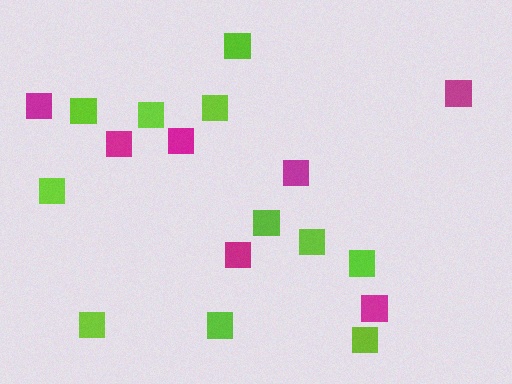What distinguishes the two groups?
There are 2 groups: one group of lime squares (11) and one group of magenta squares (7).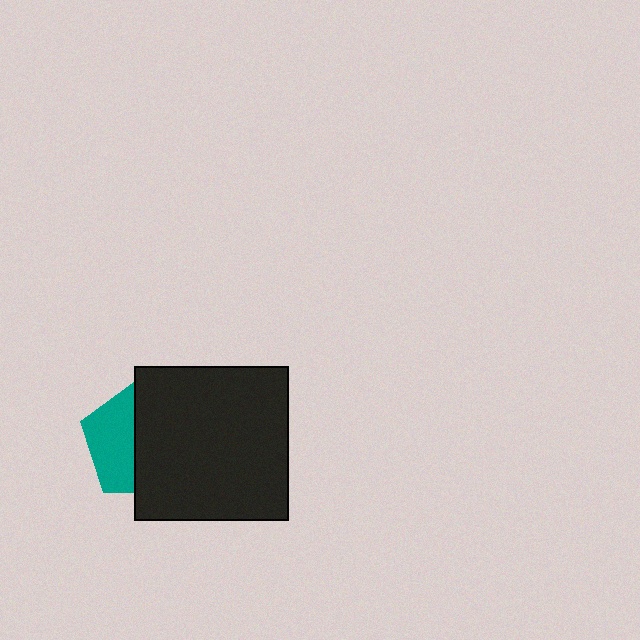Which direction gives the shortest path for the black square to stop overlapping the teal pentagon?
Moving right gives the shortest separation.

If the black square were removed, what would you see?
You would see the complete teal pentagon.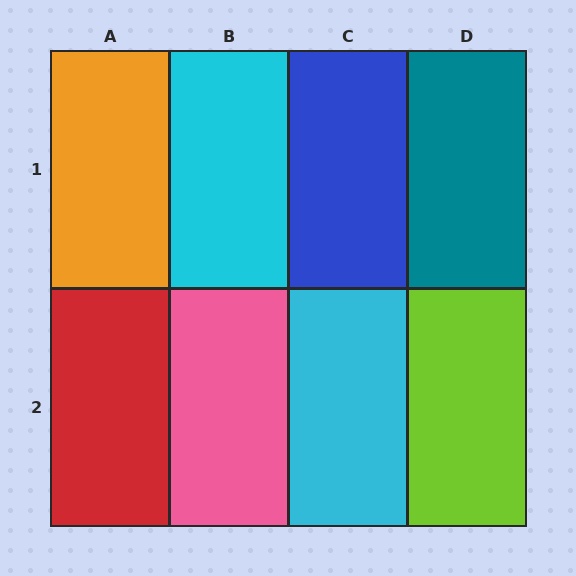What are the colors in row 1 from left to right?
Orange, cyan, blue, teal.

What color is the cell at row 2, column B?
Pink.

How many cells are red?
1 cell is red.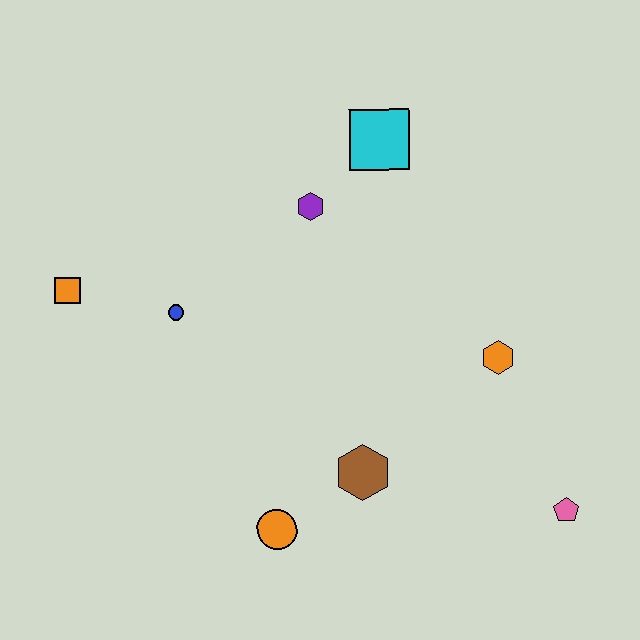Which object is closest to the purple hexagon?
The cyan square is closest to the purple hexagon.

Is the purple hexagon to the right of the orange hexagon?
No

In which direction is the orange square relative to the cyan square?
The orange square is to the left of the cyan square.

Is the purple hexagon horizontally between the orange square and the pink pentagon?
Yes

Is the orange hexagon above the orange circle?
Yes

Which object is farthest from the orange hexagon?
The orange square is farthest from the orange hexagon.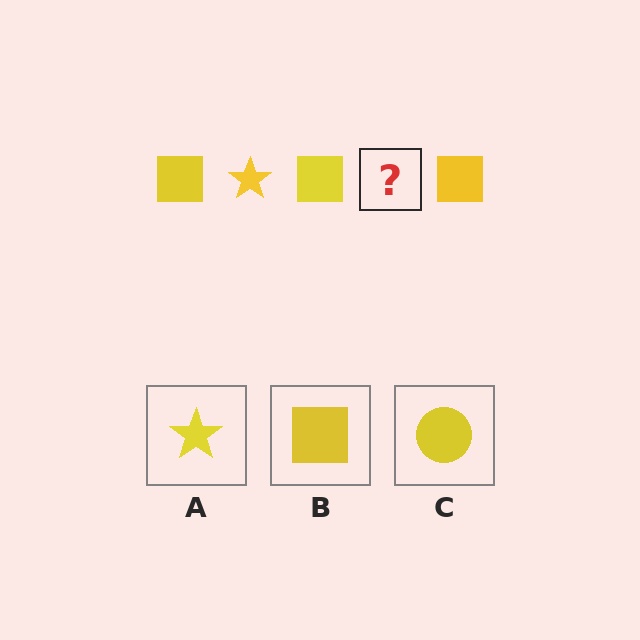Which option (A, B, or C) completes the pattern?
A.